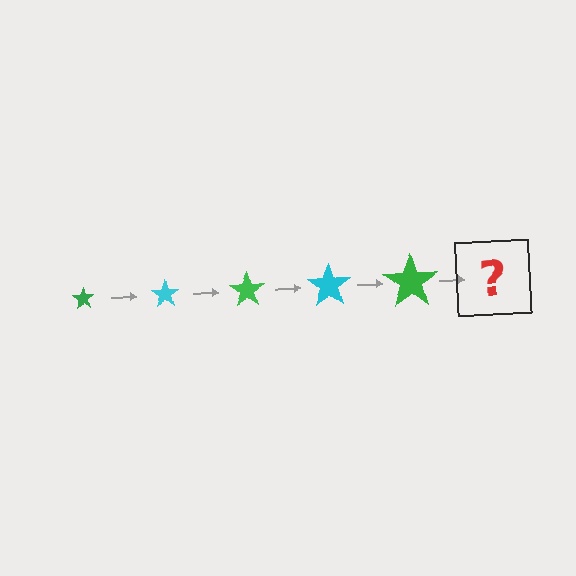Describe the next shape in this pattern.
It should be a cyan star, larger than the previous one.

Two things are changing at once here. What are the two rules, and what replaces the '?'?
The two rules are that the star grows larger each step and the color cycles through green and cyan. The '?' should be a cyan star, larger than the previous one.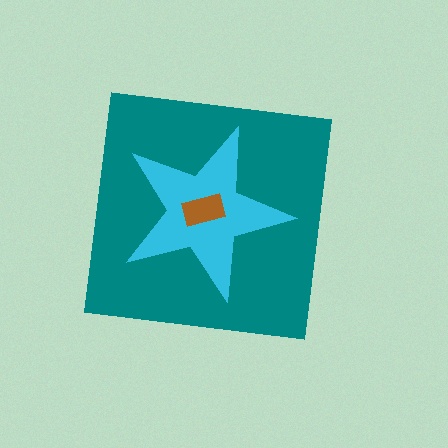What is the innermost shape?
The brown rectangle.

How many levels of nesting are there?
3.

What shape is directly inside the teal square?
The cyan star.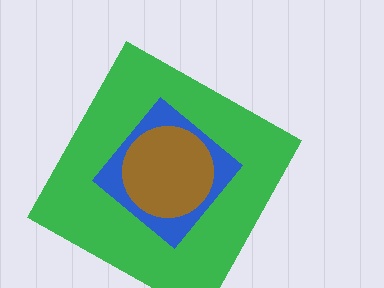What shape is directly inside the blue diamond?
The brown circle.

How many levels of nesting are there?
3.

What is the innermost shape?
The brown circle.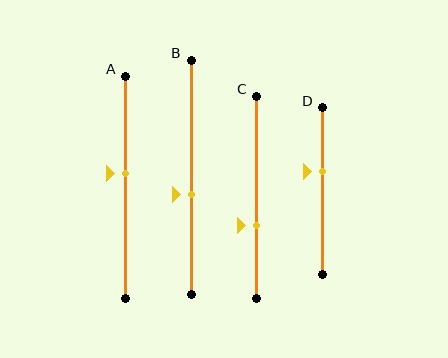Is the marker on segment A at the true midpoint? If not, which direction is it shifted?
No, the marker on segment A is shifted upward by about 6% of the segment length.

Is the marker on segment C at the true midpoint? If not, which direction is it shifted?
No, the marker on segment C is shifted downward by about 14% of the segment length.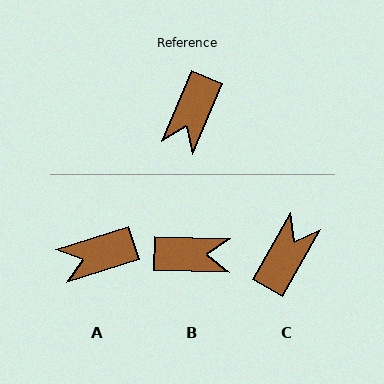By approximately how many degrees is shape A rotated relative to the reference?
Approximately 49 degrees clockwise.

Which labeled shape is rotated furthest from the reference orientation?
C, about 173 degrees away.